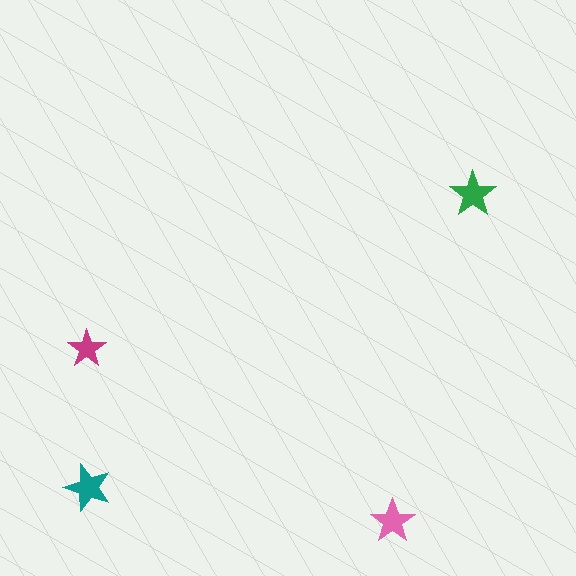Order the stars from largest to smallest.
the teal one, the green one, the pink one, the magenta one.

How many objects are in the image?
There are 4 objects in the image.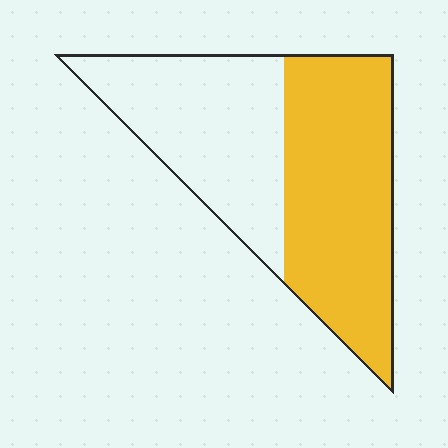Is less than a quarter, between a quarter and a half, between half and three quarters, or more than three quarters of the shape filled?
Between half and three quarters.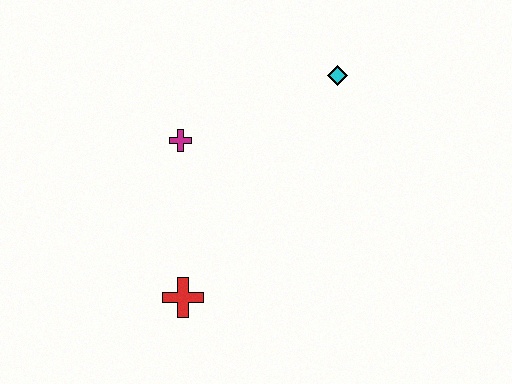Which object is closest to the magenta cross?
The red cross is closest to the magenta cross.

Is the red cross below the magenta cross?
Yes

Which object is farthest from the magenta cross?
The cyan diamond is farthest from the magenta cross.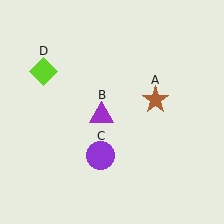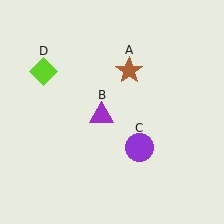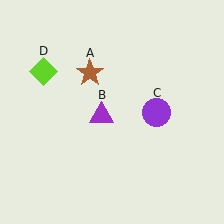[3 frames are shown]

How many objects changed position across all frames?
2 objects changed position: brown star (object A), purple circle (object C).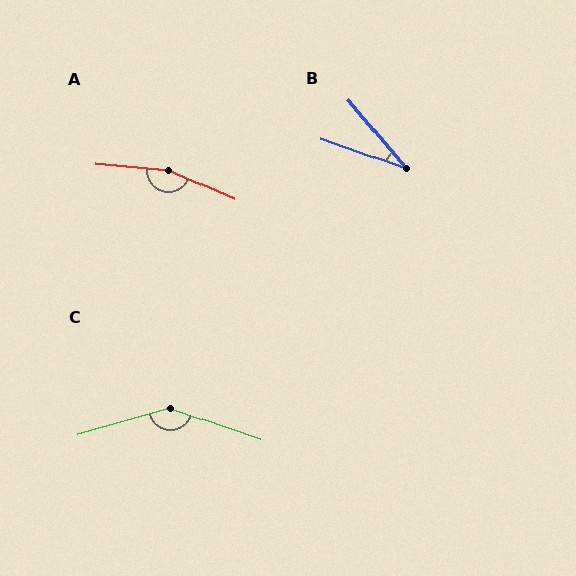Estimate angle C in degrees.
Approximately 145 degrees.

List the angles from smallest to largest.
B (30°), C (145°), A (161°).